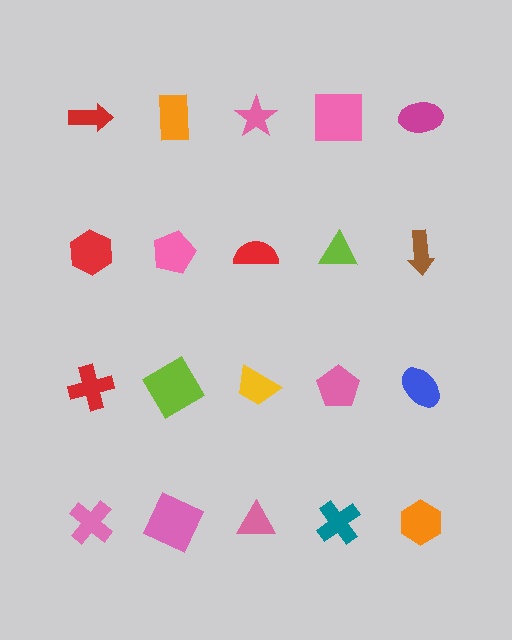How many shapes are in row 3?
5 shapes.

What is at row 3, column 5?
A blue ellipse.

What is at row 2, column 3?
A red semicircle.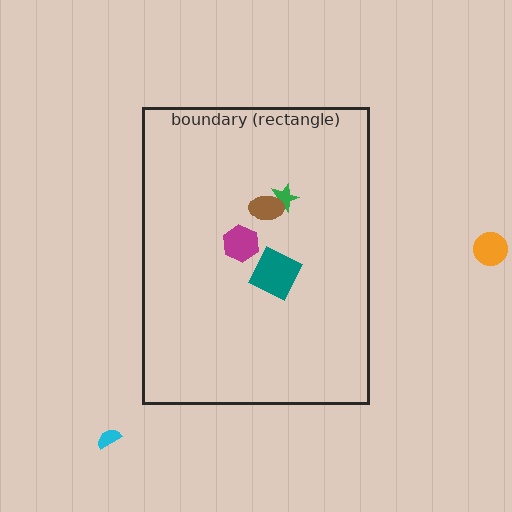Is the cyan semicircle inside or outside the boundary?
Outside.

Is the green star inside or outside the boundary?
Inside.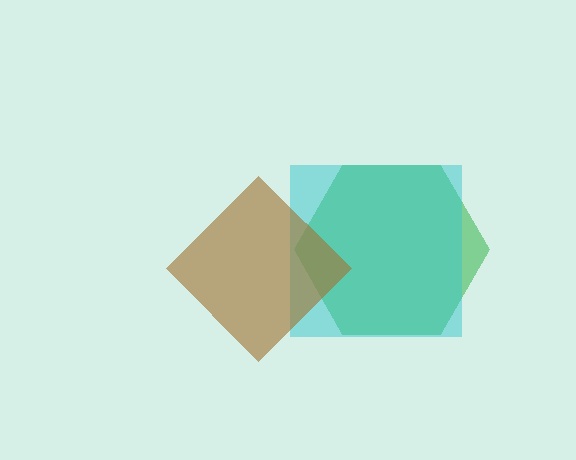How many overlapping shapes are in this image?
There are 3 overlapping shapes in the image.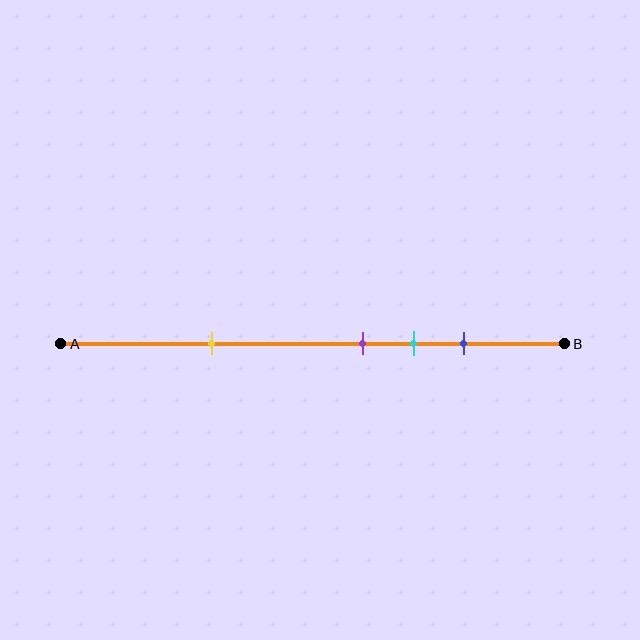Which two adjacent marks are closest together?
The purple and cyan marks are the closest adjacent pair.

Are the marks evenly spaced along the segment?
No, the marks are not evenly spaced.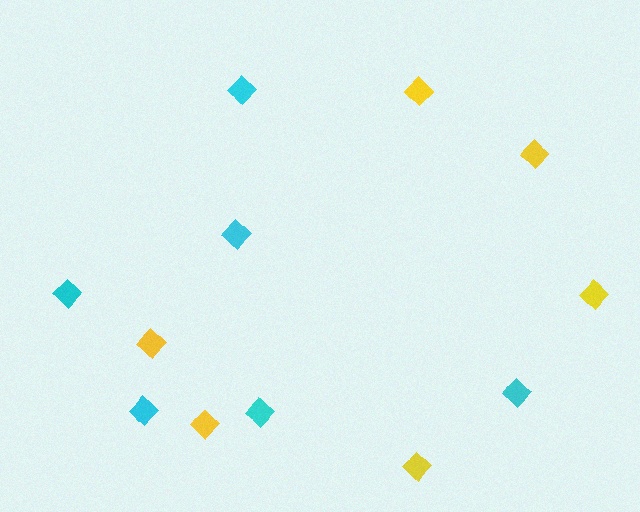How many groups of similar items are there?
There are 2 groups: one group of yellow diamonds (6) and one group of cyan diamonds (6).